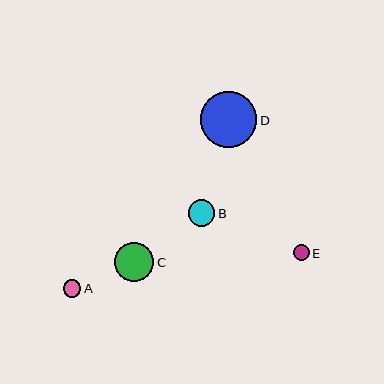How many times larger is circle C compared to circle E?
Circle C is approximately 2.5 times the size of circle E.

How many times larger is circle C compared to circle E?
Circle C is approximately 2.5 times the size of circle E.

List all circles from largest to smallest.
From largest to smallest: D, C, B, A, E.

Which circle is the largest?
Circle D is the largest with a size of approximately 57 pixels.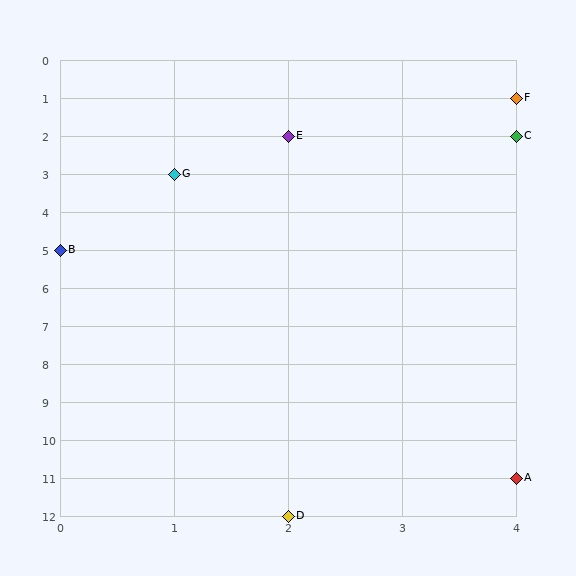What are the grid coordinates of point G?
Point G is at grid coordinates (1, 3).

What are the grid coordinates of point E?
Point E is at grid coordinates (2, 2).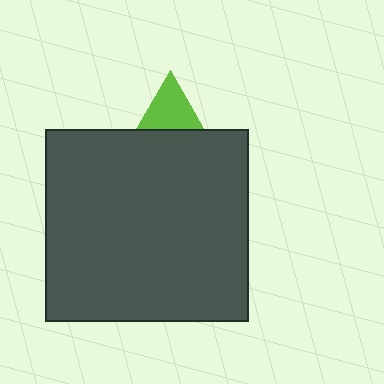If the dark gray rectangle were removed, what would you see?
You would see the complete lime triangle.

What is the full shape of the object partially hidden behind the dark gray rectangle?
The partially hidden object is a lime triangle.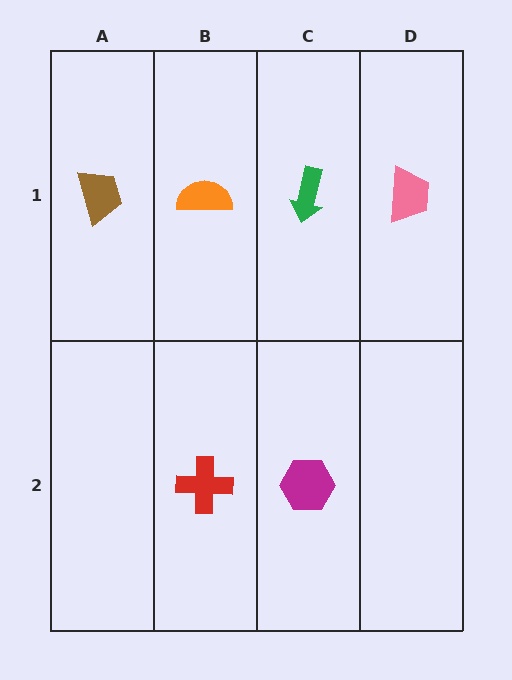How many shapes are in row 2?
2 shapes.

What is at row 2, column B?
A red cross.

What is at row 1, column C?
A green arrow.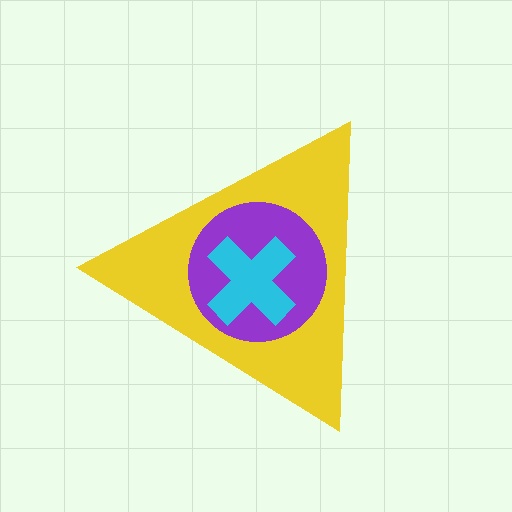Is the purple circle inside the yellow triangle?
Yes.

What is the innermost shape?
The cyan cross.